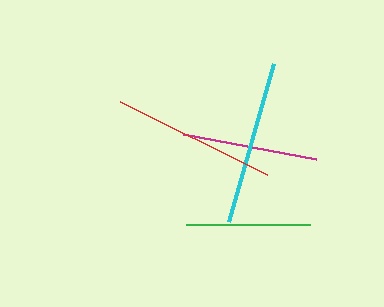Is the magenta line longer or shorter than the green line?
The magenta line is longer than the green line.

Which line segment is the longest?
The cyan line is the longest at approximately 165 pixels.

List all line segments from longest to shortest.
From longest to shortest: cyan, red, magenta, green.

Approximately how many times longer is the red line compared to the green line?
The red line is approximately 1.3 times the length of the green line.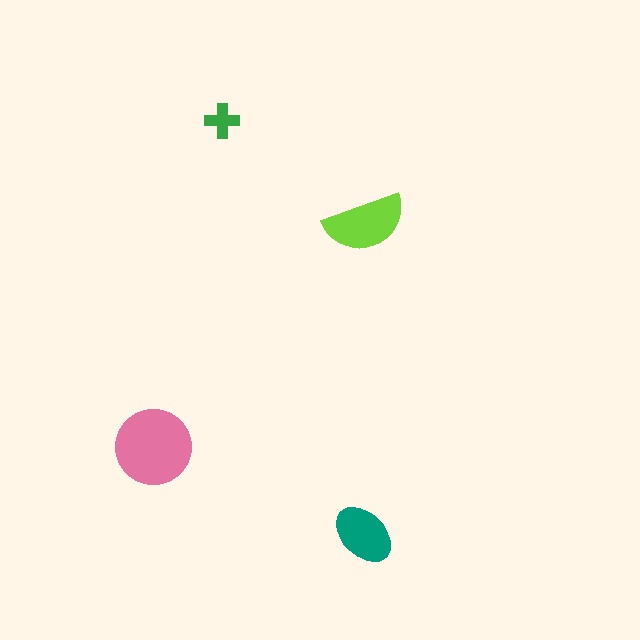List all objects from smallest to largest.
The green cross, the teal ellipse, the lime semicircle, the pink circle.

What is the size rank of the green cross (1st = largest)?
4th.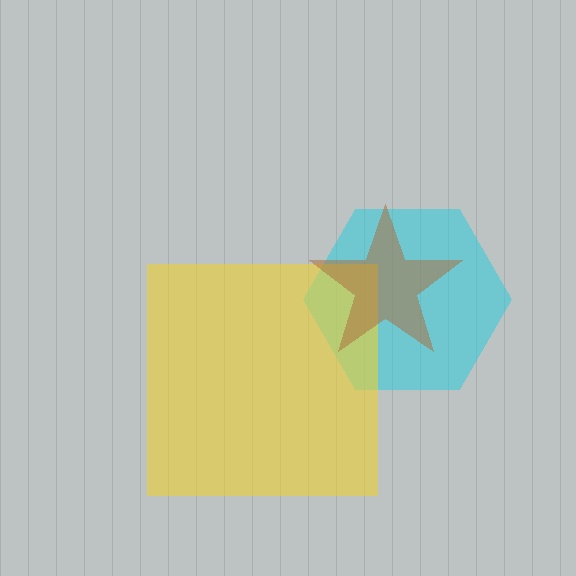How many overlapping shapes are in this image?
There are 3 overlapping shapes in the image.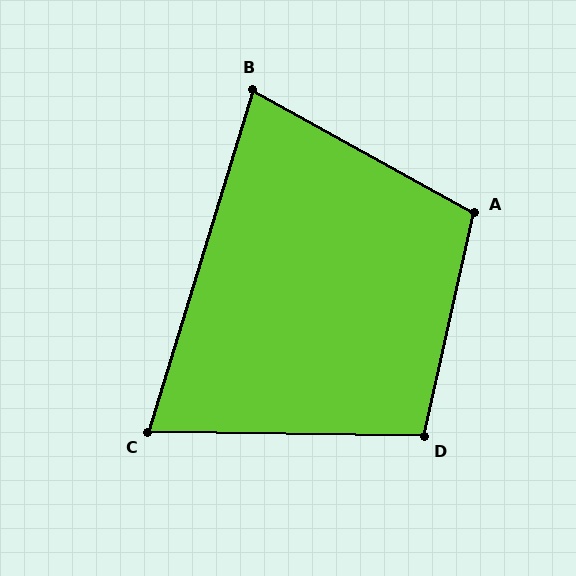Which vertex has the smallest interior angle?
C, at approximately 74 degrees.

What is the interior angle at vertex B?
Approximately 78 degrees (acute).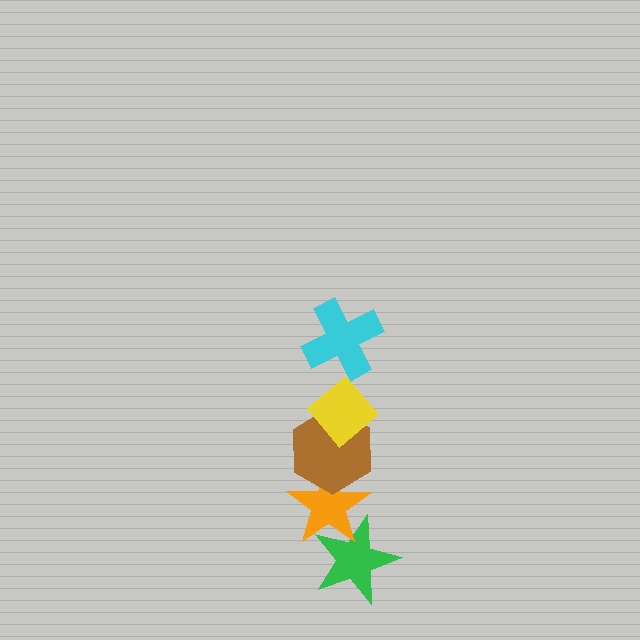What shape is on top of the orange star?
The brown hexagon is on top of the orange star.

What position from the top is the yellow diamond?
The yellow diamond is 2nd from the top.